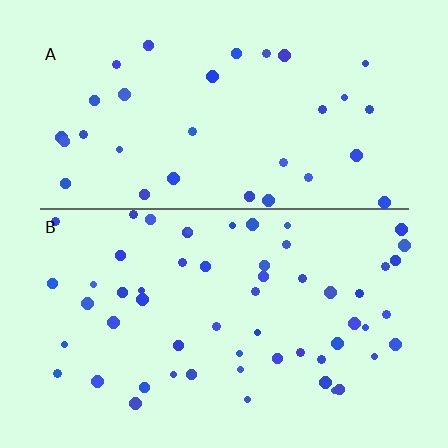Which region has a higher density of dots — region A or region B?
B (the bottom).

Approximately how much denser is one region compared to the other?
Approximately 1.7× — region B over region A.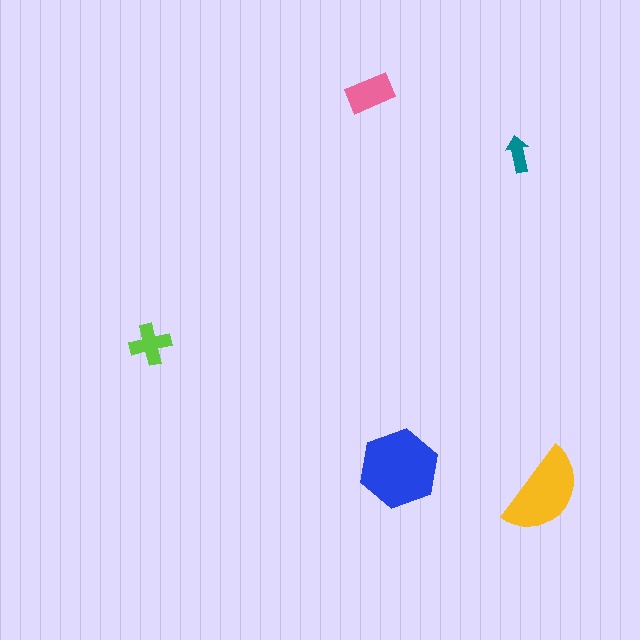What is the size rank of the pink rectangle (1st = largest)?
3rd.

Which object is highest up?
The pink rectangle is topmost.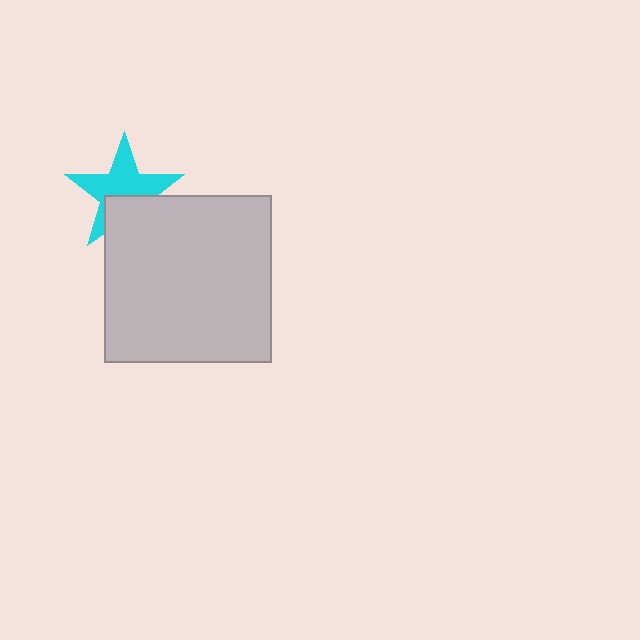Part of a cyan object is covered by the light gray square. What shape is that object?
It is a star.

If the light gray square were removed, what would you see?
You would see the complete cyan star.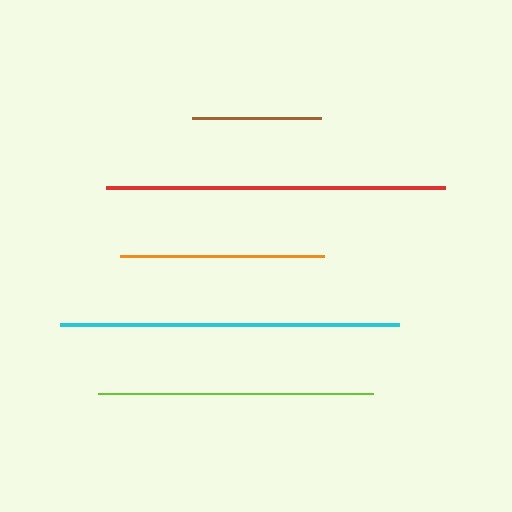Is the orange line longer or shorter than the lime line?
The lime line is longer than the orange line.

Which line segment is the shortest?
The brown line is the shortest at approximately 129 pixels.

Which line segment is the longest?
The cyan line is the longest at approximately 340 pixels.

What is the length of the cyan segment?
The cyan segment is approximately 340 pixels long.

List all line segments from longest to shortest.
From longest to shortest: cyan, red, lime, orange, brown.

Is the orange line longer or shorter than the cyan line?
The cyan line is longer than the orange line.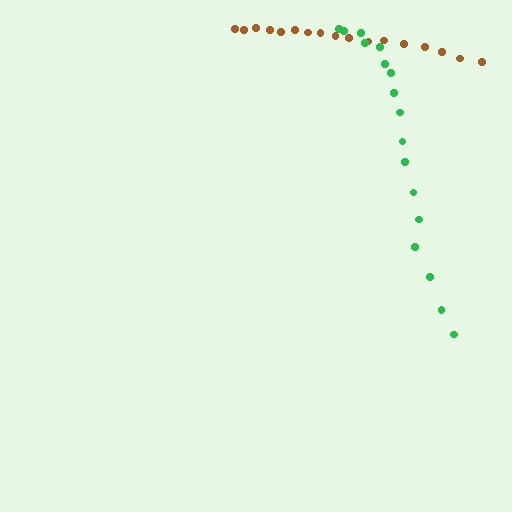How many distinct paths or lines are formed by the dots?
There are 2 distinct paths.